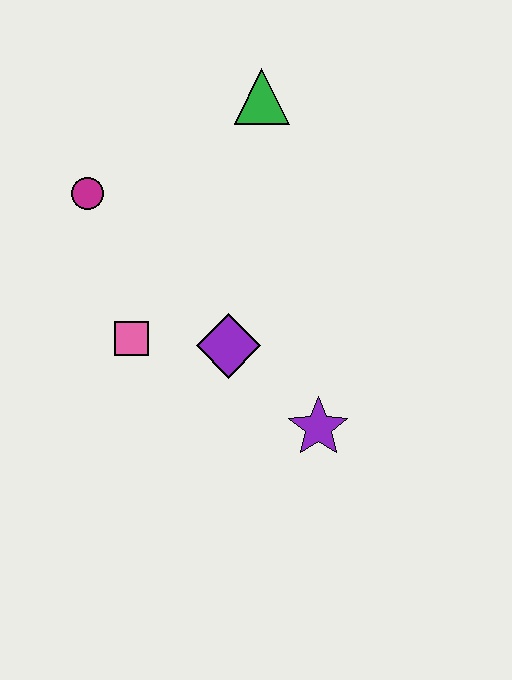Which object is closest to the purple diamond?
The pink square is closest to the purple diamond.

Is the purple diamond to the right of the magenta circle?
Yes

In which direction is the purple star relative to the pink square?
The purple star is to the right of the pink square.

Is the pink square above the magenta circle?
No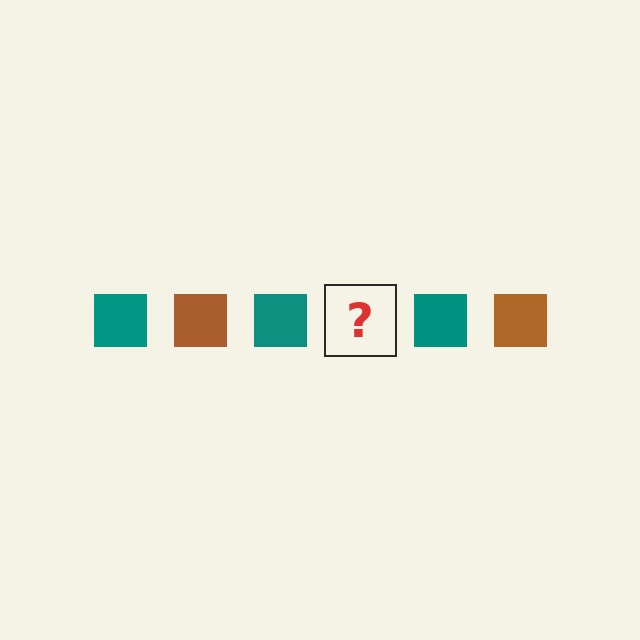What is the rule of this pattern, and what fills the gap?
The rule is that the pattern cycles through teal, brown squares. The gap should be filled with a brown square.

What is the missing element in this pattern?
The missing element is a brown square.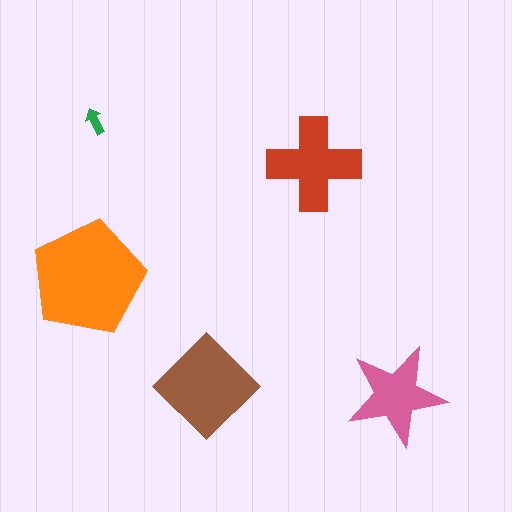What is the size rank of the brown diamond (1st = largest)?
2nd.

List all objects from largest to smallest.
The orange pentagon, the brown diamond, the red cross, the pink star, the green arrow.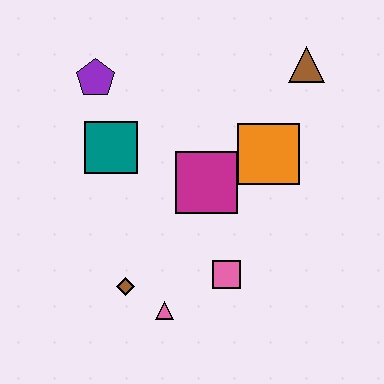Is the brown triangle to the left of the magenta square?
No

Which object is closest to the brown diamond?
The pink triangle is closest to the brown diamond.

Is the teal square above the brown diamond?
Yes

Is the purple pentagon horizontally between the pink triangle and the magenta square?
No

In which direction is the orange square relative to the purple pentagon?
The orange square is to the right of the purple pentagon.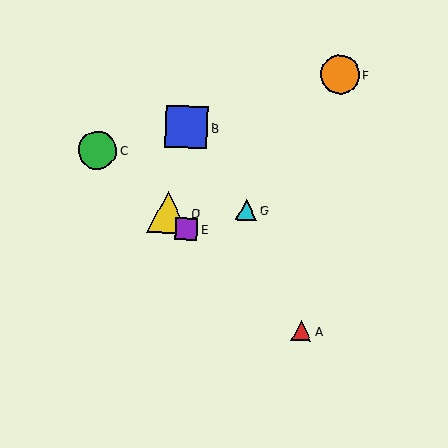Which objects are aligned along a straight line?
Objects A, C, D, E are aligned along a straight line.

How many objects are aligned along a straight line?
4 objects (A, C, D, E) are aligned along a straight line.